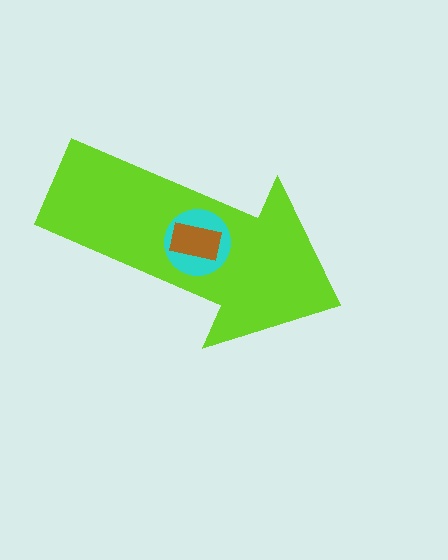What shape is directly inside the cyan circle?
The brown rectangle.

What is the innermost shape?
The brown rectangle.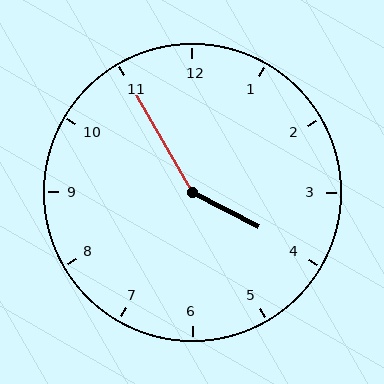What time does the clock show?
3:55.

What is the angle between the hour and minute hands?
Approximately 148 degrees.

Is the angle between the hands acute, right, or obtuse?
It is obtuse.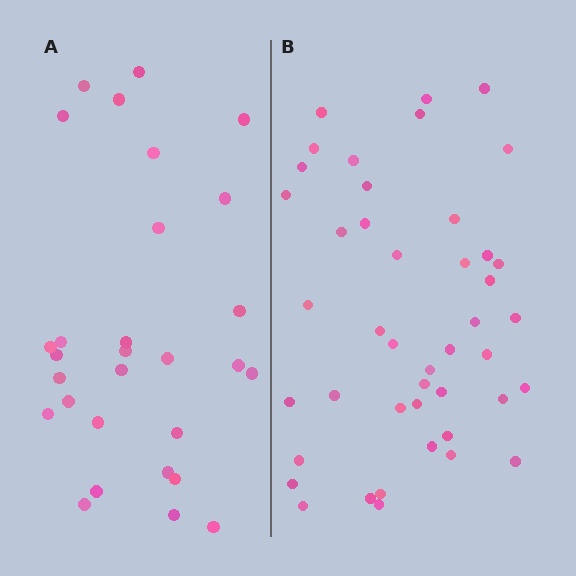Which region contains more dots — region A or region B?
Region B (the right region) has more dots.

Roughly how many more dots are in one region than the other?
Region B has approximately 15 more dots than region A.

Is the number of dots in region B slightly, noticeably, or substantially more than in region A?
Region B has substantially more. The ratio is roughly 1.5 to 1.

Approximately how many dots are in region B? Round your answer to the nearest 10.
About 40 dots. (The exact count is 44, which rounds to 40.)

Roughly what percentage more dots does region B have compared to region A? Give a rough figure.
About 50% more.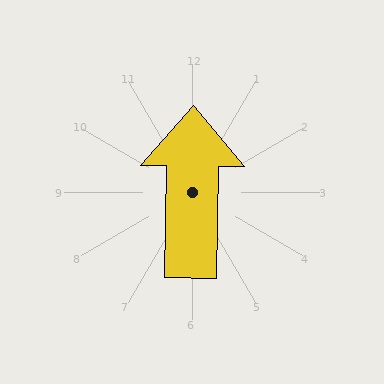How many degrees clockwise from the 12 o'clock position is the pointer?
Approximately 1 degrees.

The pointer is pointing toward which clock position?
Roughly 12 o'clock.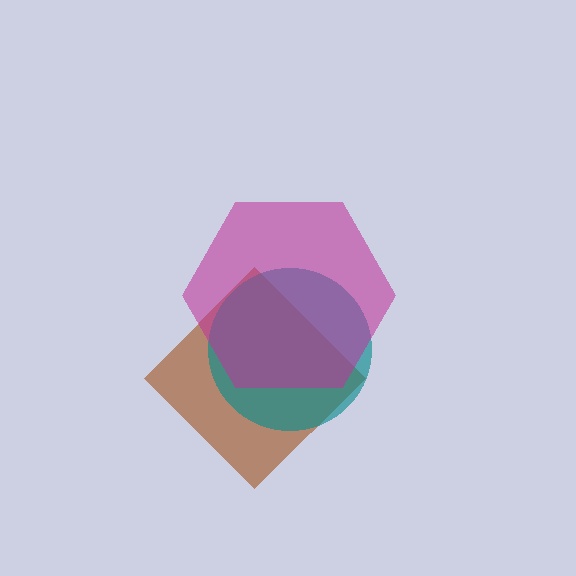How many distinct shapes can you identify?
There are 3 distinct shapes: a brown diamond, a teal circle, a magenta hexagon.